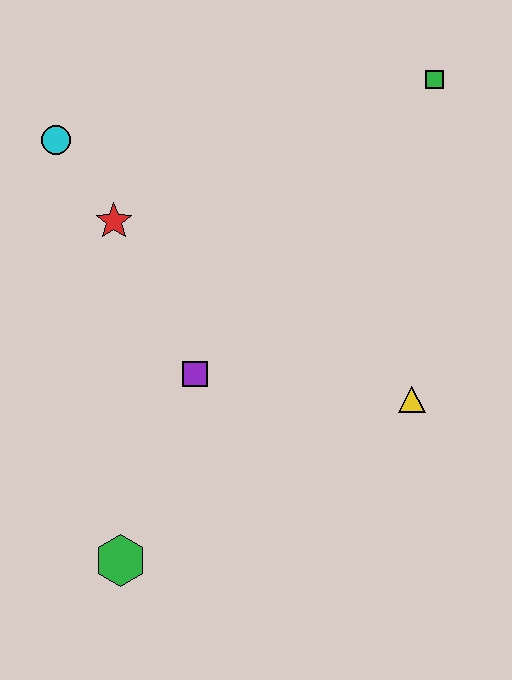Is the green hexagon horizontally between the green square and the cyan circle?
Yes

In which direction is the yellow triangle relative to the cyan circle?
The yellow triangle is to the right of the cyan circle.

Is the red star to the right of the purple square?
No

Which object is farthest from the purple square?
The green square is farthest from the purple square.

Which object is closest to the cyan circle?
The red star is closest to the cyan circle.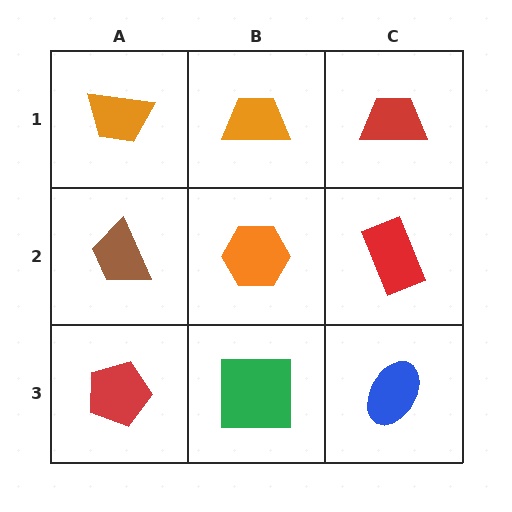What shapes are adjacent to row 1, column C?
A red rectangle (row 2, column C), an orange trapezoid (row 1, column B).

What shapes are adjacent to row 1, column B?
An orange hexagon (row 2, column B), an orange trapezoid (row 1, column A), a red trapezoid (row 1, column C).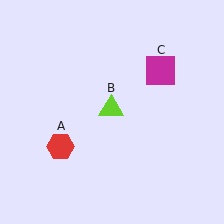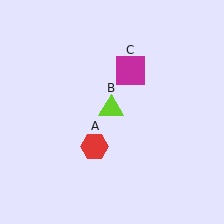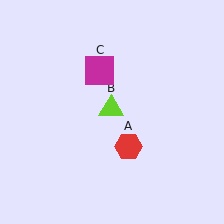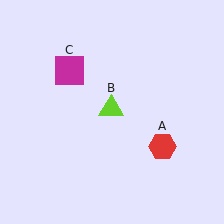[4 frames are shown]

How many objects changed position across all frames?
2 objects changed position: red hexagon (object A), magenta square (object C).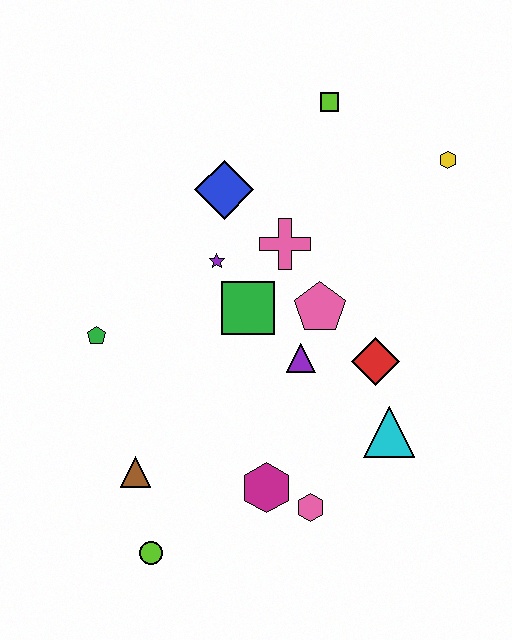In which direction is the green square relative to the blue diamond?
The green square is below the blue diamond.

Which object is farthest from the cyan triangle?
The lime square is farthest from the cyan triangle.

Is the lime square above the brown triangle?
Yes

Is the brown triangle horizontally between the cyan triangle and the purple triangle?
No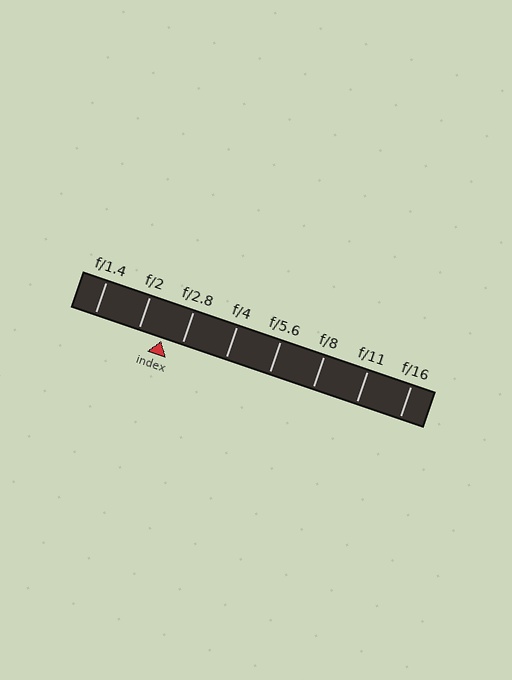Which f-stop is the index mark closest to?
The index mark is closest to f/2.8.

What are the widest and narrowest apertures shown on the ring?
The widest aperture shown is f/1.4 and the narrowest is f/16.